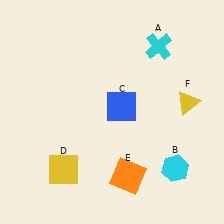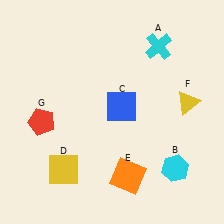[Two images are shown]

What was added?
A red pentagon (G) was added in Image 2.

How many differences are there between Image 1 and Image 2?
There is 1 difference between the two images.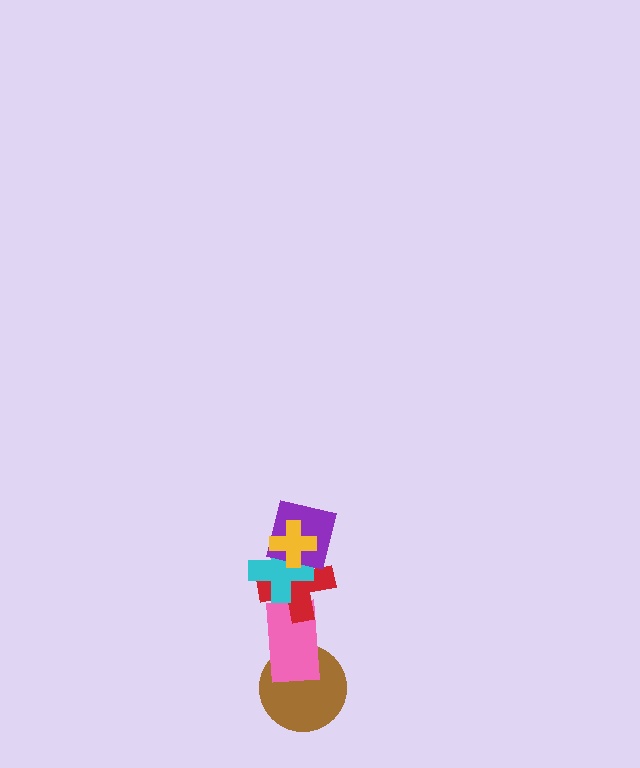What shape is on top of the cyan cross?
The purple square is on top of the cyan cross.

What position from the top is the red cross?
The red cross is 4th from the top.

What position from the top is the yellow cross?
The yellow cross is 1st from the top.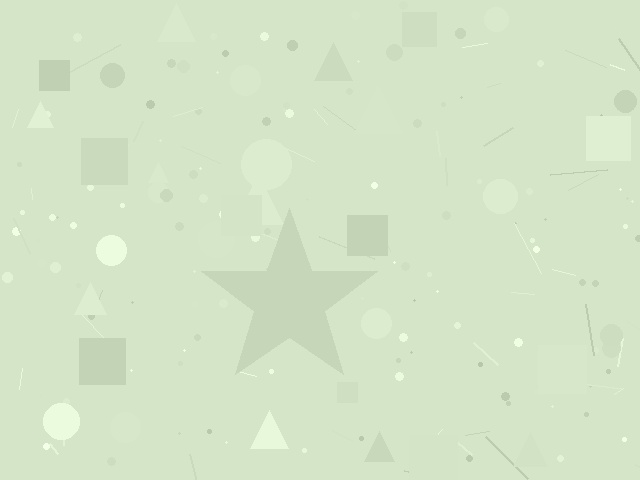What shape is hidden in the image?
A star is hidden in the image.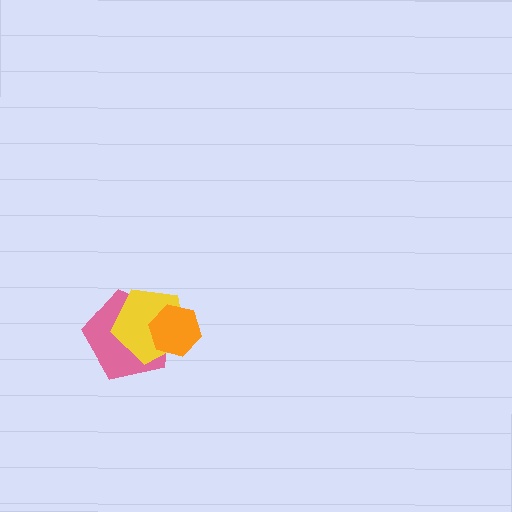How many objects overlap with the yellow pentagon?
2 objects overlap with the yellow pentagon.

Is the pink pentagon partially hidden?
Yes, it is partially covered by another shape.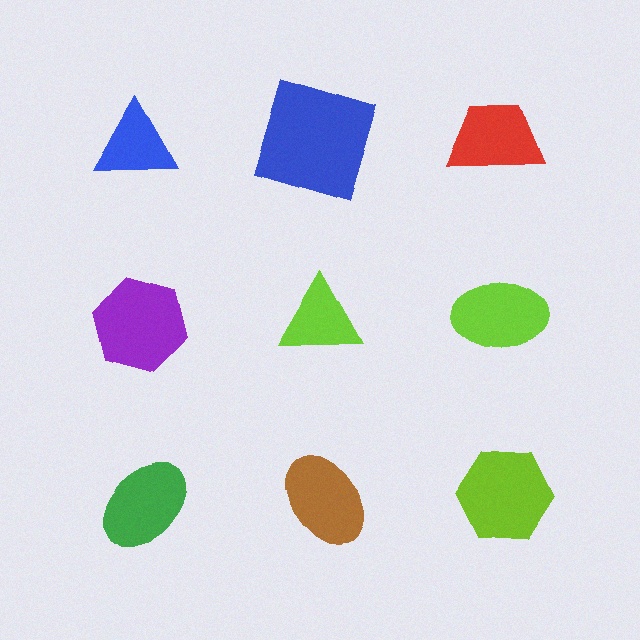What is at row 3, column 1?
A green ellipse.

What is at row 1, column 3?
A red trapezoid.